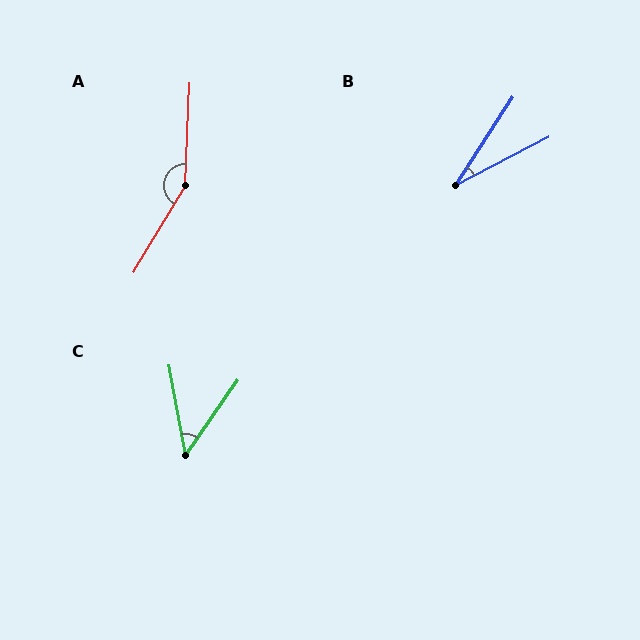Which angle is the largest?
A, at approximately 152 degrees.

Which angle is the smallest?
B, at approximately 30 degrees.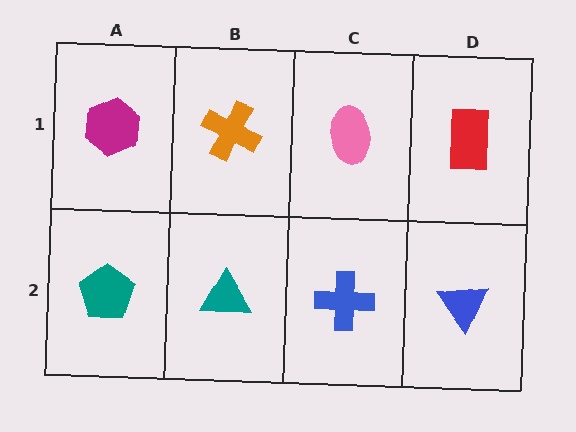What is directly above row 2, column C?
A pink ellipse.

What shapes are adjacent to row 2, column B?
An orange cross (row 1, column B), a teal pentagon (row 2, column A), a blue cross (row 2, column C).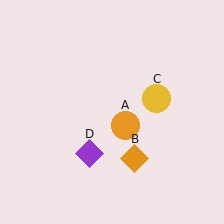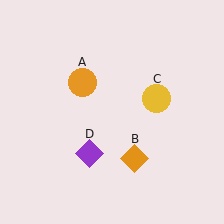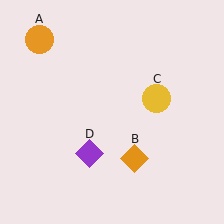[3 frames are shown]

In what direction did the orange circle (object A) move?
The orange circle (object A) moved up and to the left.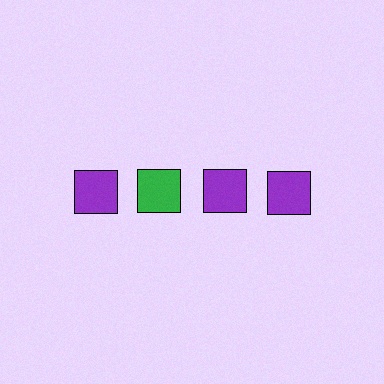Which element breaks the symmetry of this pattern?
The green square in the top row, second from left column breaks the symmetry. All other shapes are purple squares.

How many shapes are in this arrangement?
There are 4 shapes arranged in a grid pattern.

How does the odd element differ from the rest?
It has a different color: green instead of purple.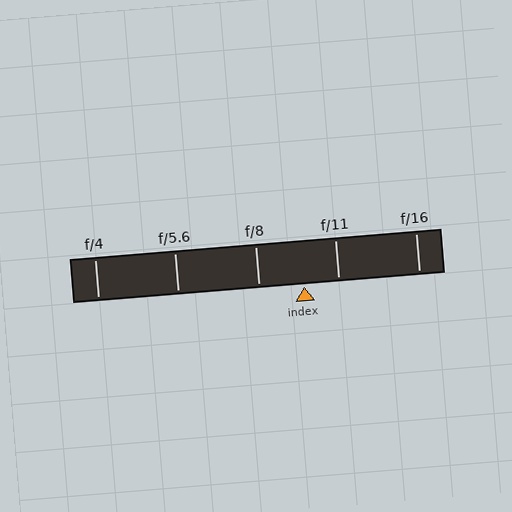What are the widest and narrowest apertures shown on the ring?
The widest aperture shown is f/4 and the narrowest is f/16.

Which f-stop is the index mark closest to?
The index mark is closest to f/11.